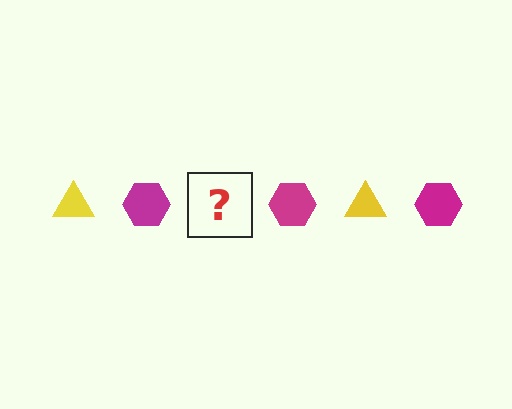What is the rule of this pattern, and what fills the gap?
The rule is that the pattern alternates between yellow triangle and magenta hexagon. The gap should be filled with a yellow triangle.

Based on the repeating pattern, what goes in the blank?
The blank should be a yellow triangle.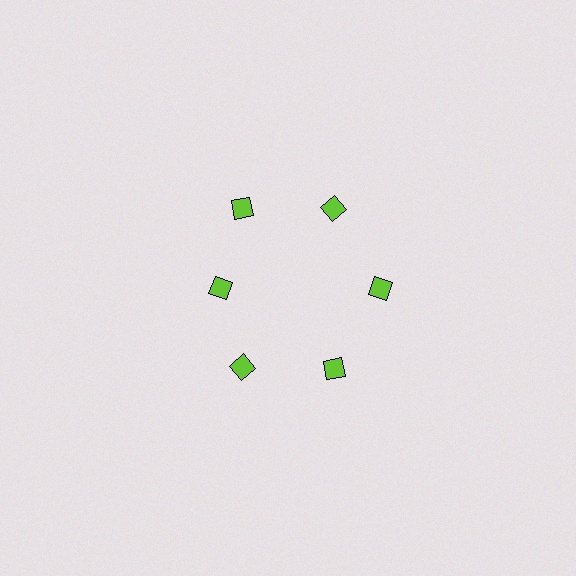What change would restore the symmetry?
The symmetry would be restored by moving it outward, back onto the ring so that all 6 diamonds sit at equal angles and equal distance from the center.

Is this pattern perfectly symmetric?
No. The 6 lime diamonds are arranged in a ring, but one element near the 9 o'clock position is pulled inward toward the center, breaking the 6-fold rotational symmetry.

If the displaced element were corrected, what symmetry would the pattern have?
It would have 6-fold rotational symmetry — the pattern would map onto itself every 60 degrees.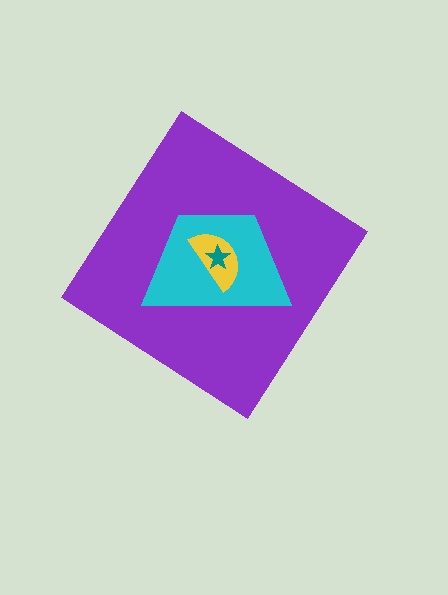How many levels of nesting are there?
4.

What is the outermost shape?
The purple diamond.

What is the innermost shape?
The teal star.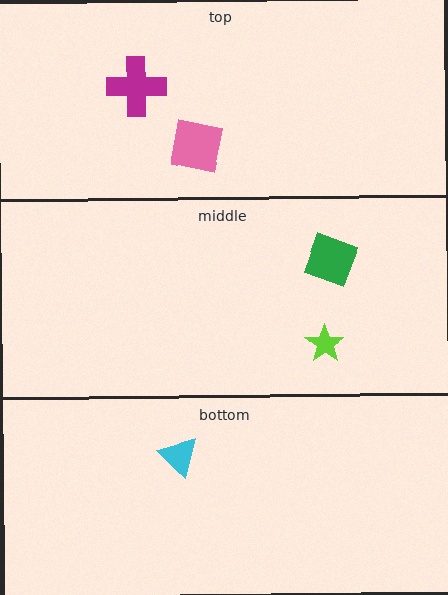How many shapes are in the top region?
2.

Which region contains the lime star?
The middle region.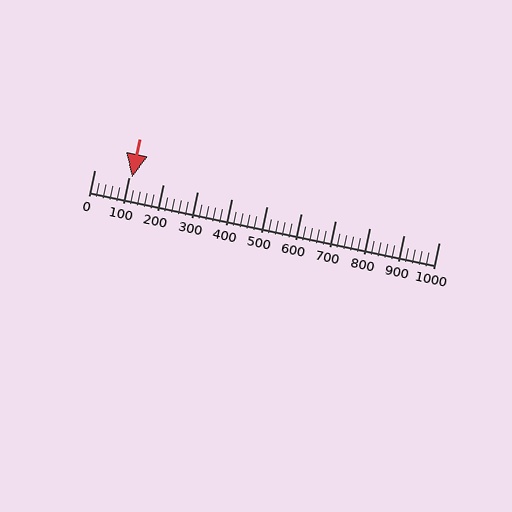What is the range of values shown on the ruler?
The ruler shows values from 0 to 1000.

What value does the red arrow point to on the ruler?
The red arrow points to approximately 110.